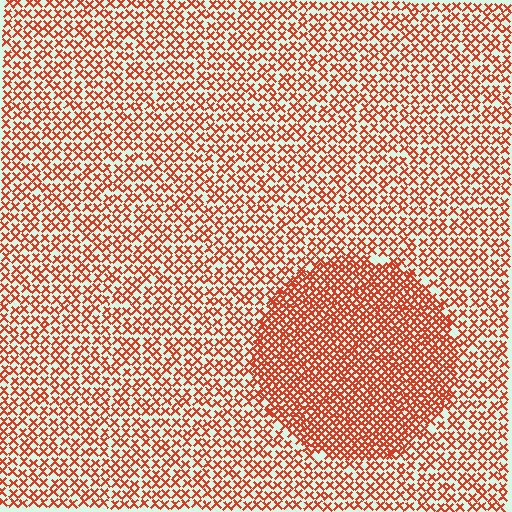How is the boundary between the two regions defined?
The boundary is defined by a change in element density (approximately 2.0x ratio). All elements are the same color, size, and shape.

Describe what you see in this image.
The image contains small red elements arranged at two different densities. A circle-shaped region is visible where the elements are more densely packed than the surrounding area.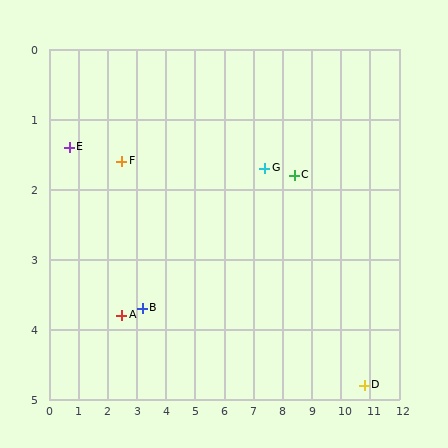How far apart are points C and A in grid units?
Points C and A are about 6.2 grid units apart.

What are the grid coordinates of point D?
Point D is at approximately (10.8, 4.8).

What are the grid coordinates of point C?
Point C is at approximately (8.4, 1.8).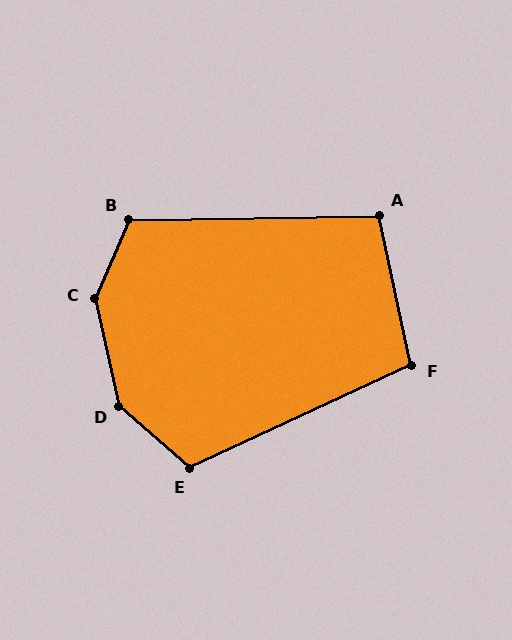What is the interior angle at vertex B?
Approximately 114 degrees (obtuse).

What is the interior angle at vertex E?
Approximately 114 degrees (obtuse).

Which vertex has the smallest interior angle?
A, at approximately 101 degrees.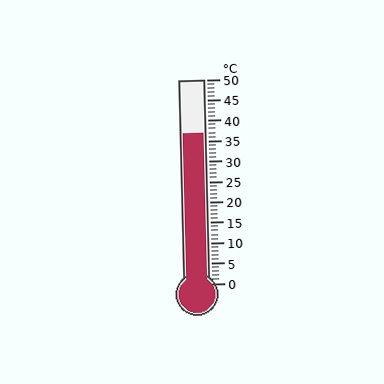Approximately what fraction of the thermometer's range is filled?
The thermometer is filled to approximately 75% of its range.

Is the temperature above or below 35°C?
The temperature is above 35°C.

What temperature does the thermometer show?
The thermometer shows approximately 37°C.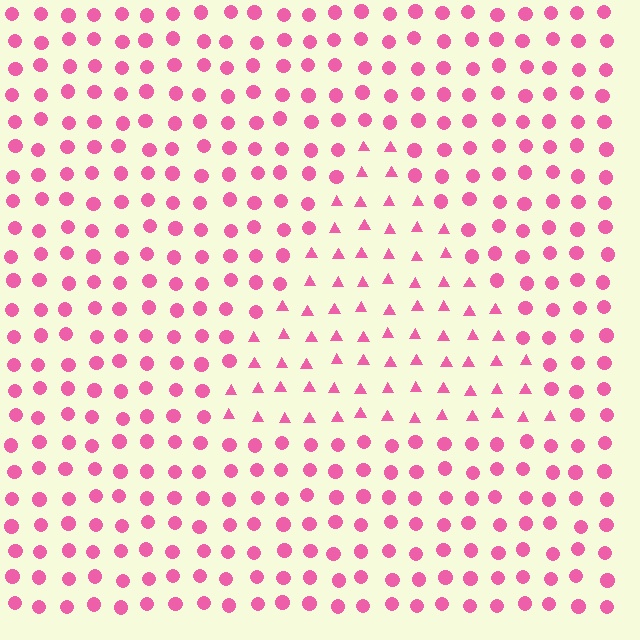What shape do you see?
I see a triangle.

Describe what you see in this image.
The image is filled with small pink elements arranged in a uniform grid. A triangle-shaped region contains triangles, while the surrounding area contains circles. The boundary is defined purely by the change in element shape.